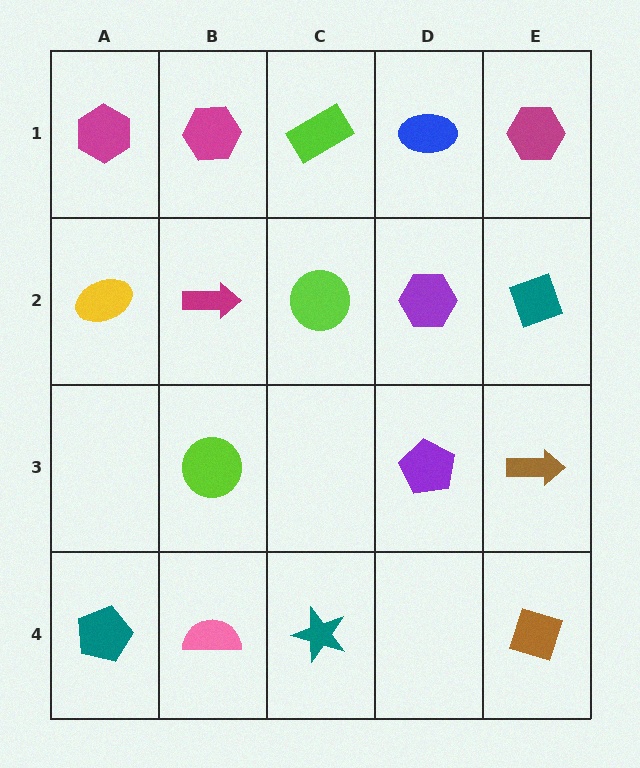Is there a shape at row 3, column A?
No, that cell is empty.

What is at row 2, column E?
A teal diamond.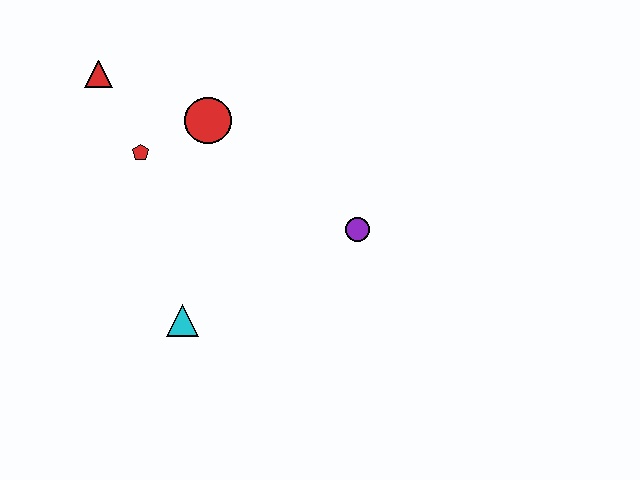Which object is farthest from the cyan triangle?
The red triangle is farthest from the cyan triangle.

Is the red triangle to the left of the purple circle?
Yes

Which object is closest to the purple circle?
The red circle is closest to the purple circle.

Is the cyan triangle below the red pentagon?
Yes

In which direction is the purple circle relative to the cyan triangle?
The purple circle is to the right of the cyan triangle.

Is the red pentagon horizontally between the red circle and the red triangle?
Yes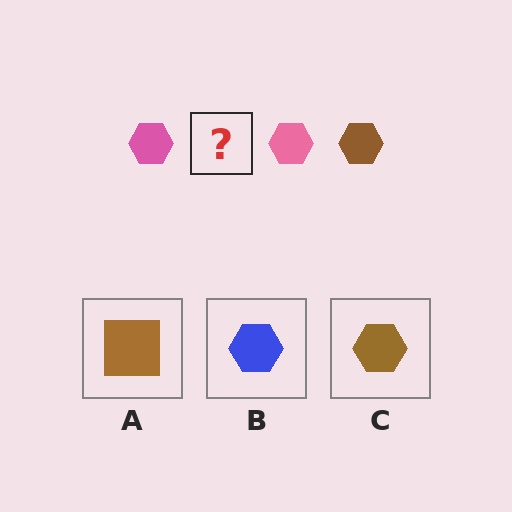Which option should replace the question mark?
Option C.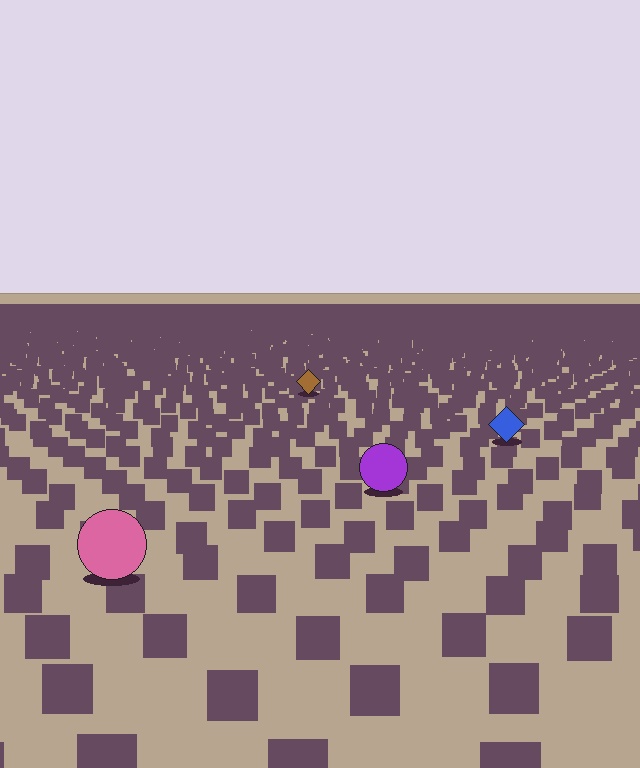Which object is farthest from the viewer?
The brown diamond is farthest from the viewer. It appears smaller and the ground texture around it is denser.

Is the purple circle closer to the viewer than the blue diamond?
Yes. The purple circle is closer — you can tell from the texture gradient: the ground texture is coarser near it.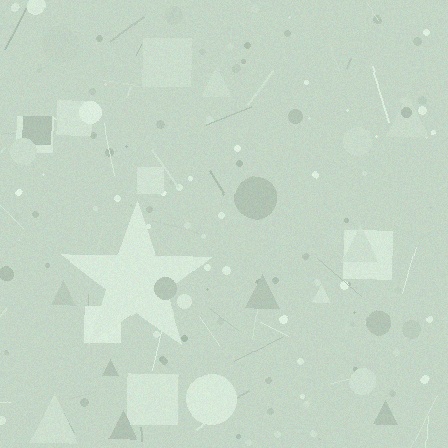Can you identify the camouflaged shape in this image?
The camouflaged shape is a star.